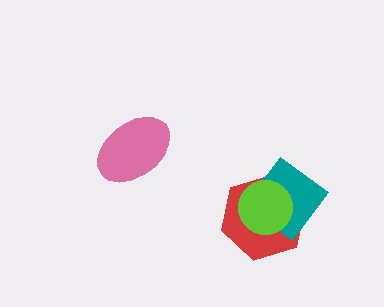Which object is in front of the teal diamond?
The lime circle is in front of the teal diamond.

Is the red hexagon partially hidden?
Yes, it is partially covered by another shape.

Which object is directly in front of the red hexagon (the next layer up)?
The teal diamond is directly in front of the red hexagon.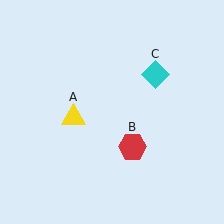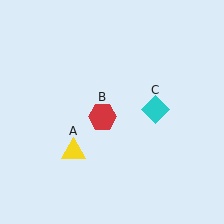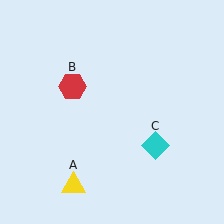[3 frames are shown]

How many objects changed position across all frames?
3 objects changed position: yellow triangle (object A), red hexagon (object B), cyan diamond (object C).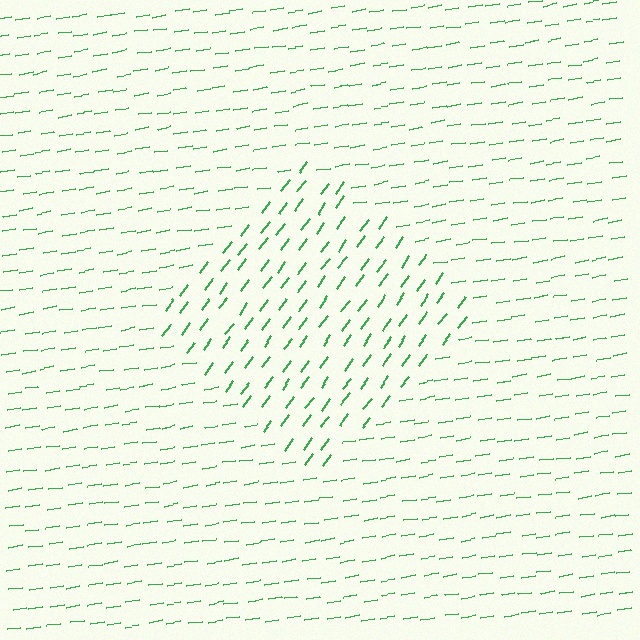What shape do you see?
I see a diamond.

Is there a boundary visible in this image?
Yes, there is a texture boundary formed by a change in line orientation.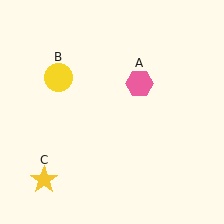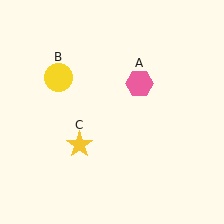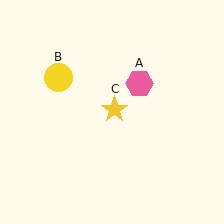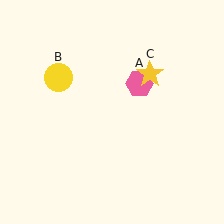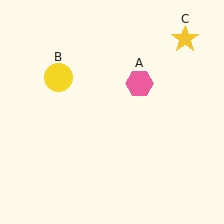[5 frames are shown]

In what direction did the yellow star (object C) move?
The yellow star (object C) moved up and to the right.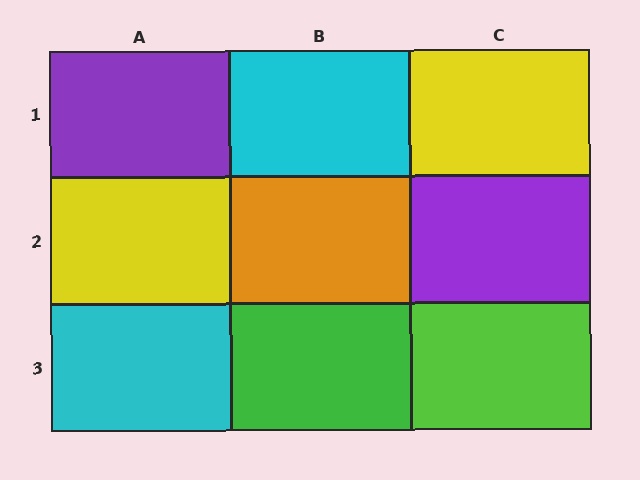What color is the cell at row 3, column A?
Cyan.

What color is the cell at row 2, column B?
Orange.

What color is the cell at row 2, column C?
Purple.